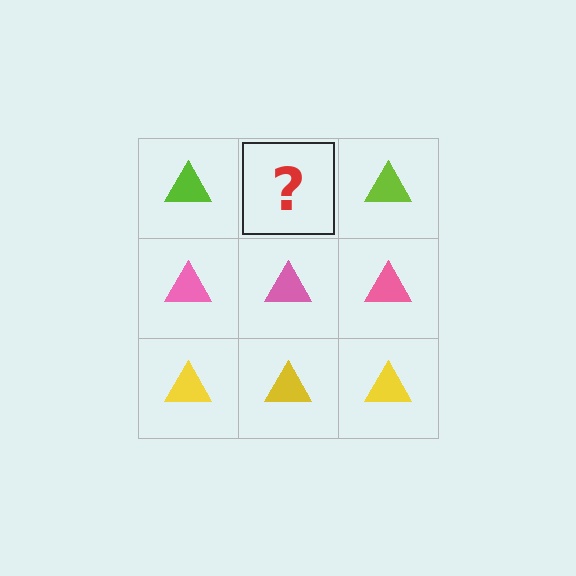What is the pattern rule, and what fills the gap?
The rule is that each row has a consistent color. The gap should be filled with a lime triangle.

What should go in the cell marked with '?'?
The missing cell should contain a lime triangle.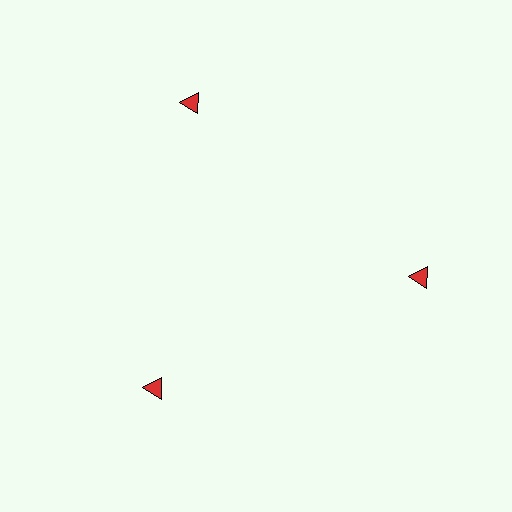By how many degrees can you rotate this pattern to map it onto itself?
The pattern maps onto itself every 120 degrees of rotation.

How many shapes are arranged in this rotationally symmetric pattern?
There are 3 shapes, arranged in 3 groups of 1.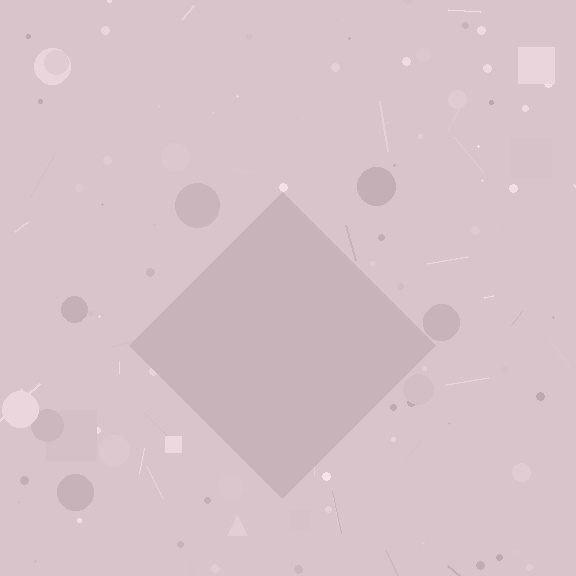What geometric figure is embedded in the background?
A diamond is embedded in the background.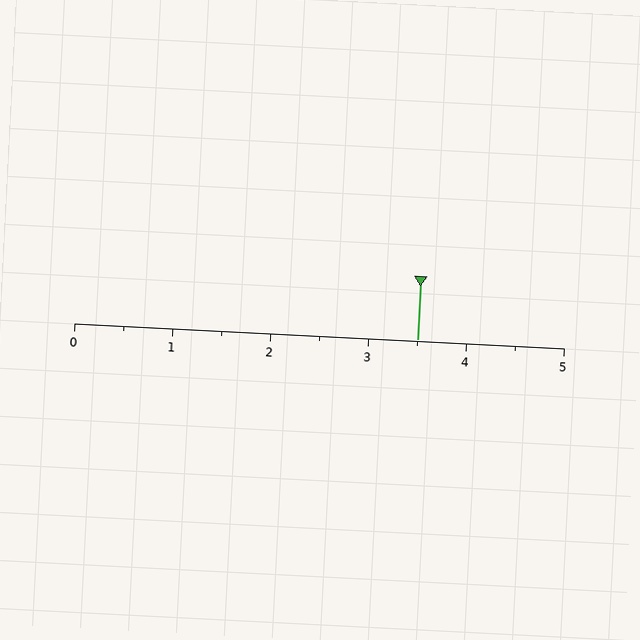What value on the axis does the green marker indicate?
The marker indicates approximately 3.5.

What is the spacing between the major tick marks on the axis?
The major ticks are spaced 1 apart.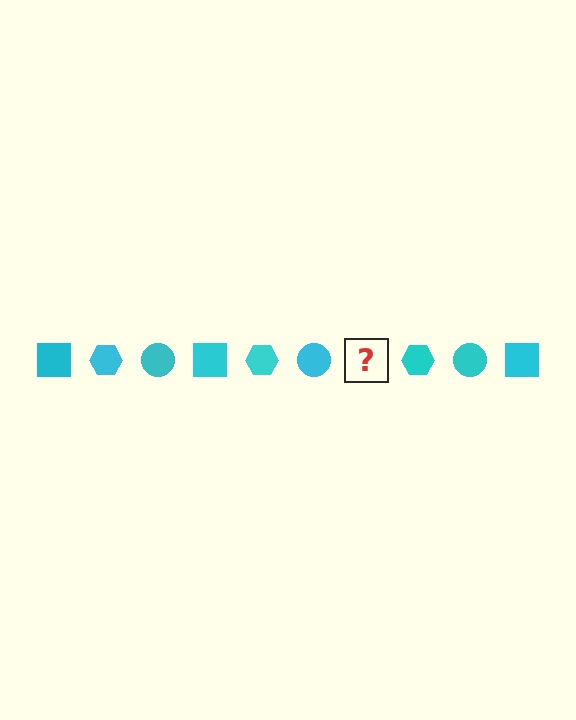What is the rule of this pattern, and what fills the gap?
The rule is that the pattern cycles through square, hexagon, circle shapes in cyan. The gap should be filled with a cyan square.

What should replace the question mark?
The question mark should be replaced with a cyan square.